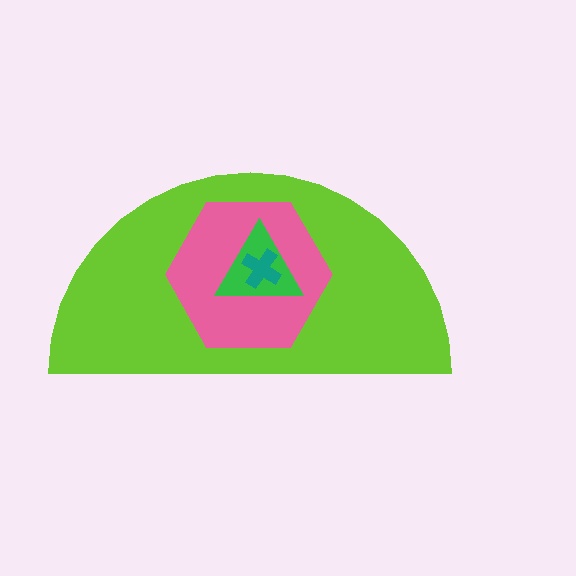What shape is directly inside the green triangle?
The teal cross.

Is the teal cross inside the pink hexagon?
Yes.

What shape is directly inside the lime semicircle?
The pink hexagon.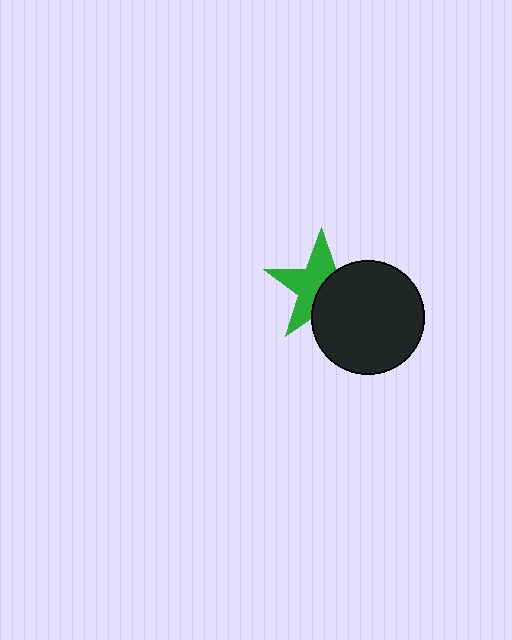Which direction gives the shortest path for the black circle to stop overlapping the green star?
Moving toward the lower-right gives the shortest separation.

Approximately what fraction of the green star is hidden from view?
Roughly 44% of the green star is hidden behind the black circle.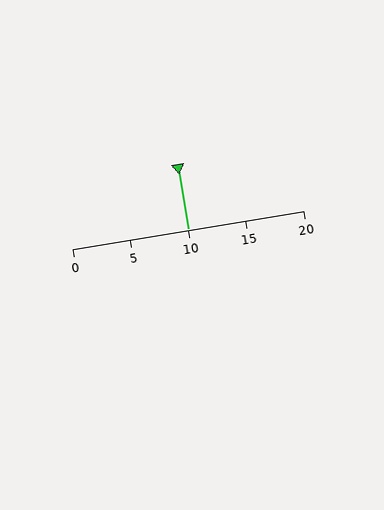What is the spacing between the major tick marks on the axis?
The major ticks are spaced 5 apart.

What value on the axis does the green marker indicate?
The marker indicates approximately 10.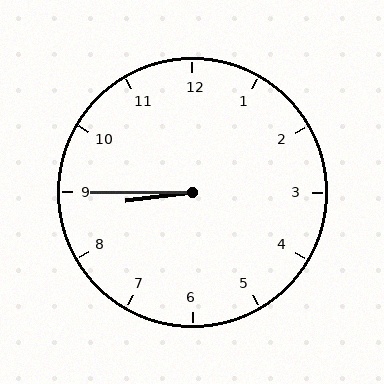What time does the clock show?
8:45.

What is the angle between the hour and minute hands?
Approximately 8 degrees.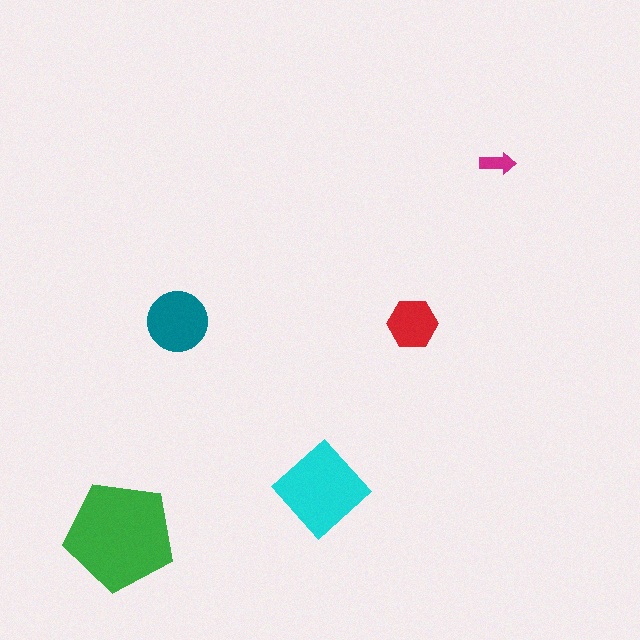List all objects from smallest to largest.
The magenta arrow, the red hexagon, the teal circle, the cyan diamond, the green pentagon.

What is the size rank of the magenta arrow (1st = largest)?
5th.